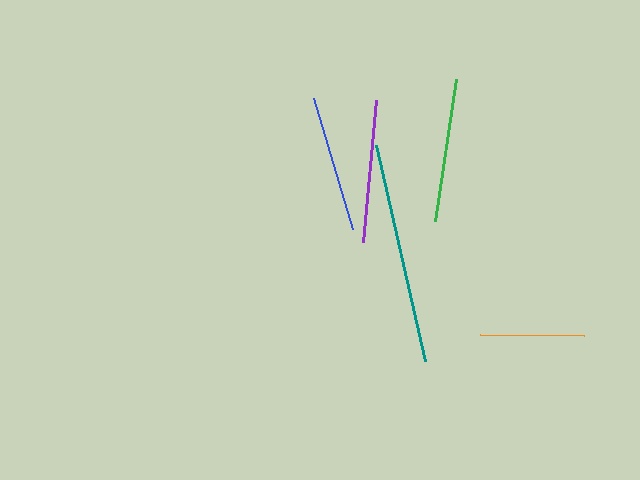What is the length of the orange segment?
The orange segment is approximately 104 pixels long.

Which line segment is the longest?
The teal line is the longest at approximately 221 pixels.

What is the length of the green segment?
The green segment is approximately 144 pixels long.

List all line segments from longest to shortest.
From longest to shortest: teal, green, purple, blue, orange.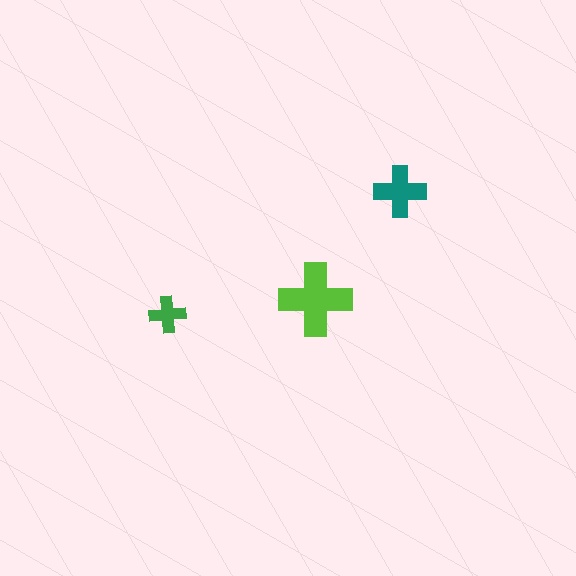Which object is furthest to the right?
The teal cross is rightmost.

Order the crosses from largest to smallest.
the lime one, the teal one, the green one.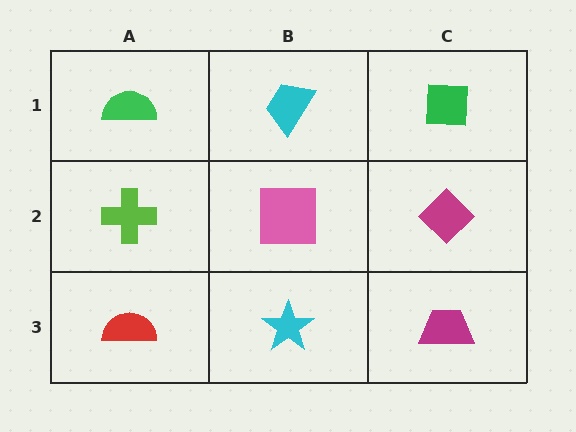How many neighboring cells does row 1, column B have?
3.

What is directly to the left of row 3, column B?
A red semicircle.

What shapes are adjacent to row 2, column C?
A green square (row 1, column C), a magenta trapezoid (row 3, column C), a pink square (row 2, column B).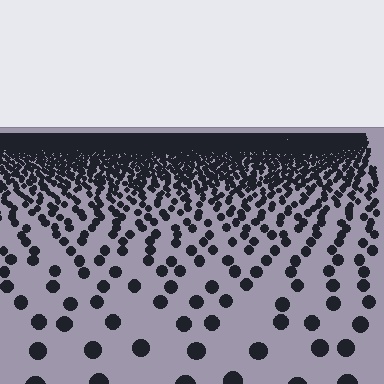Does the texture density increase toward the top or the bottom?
Density increases toward the top.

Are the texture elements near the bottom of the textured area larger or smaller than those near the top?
Larger. Near the bottom, elements are closer to the viewer and appear at a bigger on-screen size.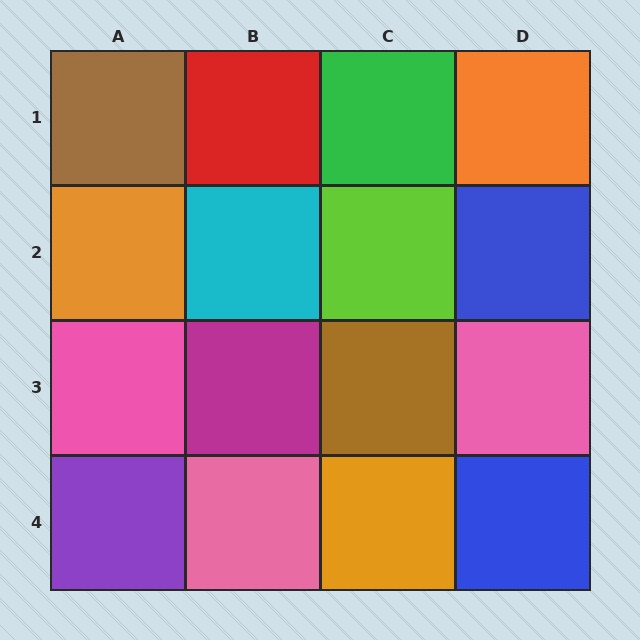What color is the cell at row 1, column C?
Green.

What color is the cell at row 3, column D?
Pink.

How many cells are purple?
1 cell is purple.